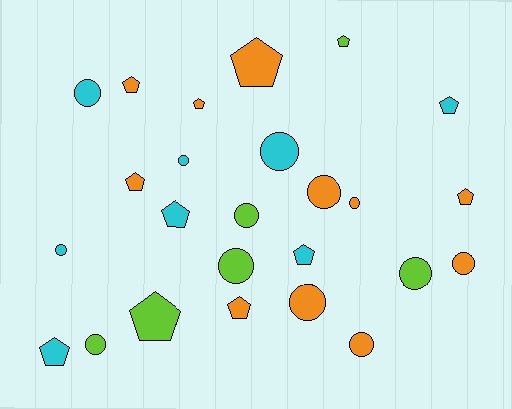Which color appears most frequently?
Orange, with 11 objects.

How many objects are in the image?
There are 25 objects.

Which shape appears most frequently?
Circle, with 13 objects.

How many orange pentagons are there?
There are 6 orange pentagons.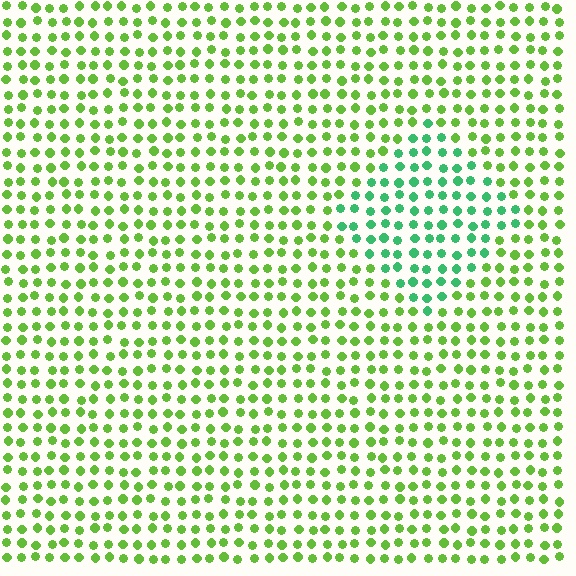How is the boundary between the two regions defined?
The boundary is defined purely by a slight shift in hue (about 43 degrees). Spacing, size, and orientation are identical on both sides.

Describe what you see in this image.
The image is filled with small lime elements in a uniform arrangement. A diamond-shaped region is visible where the elements are tinted to a slightly different hue, forming a subtle color boundary.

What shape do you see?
I see a diamond.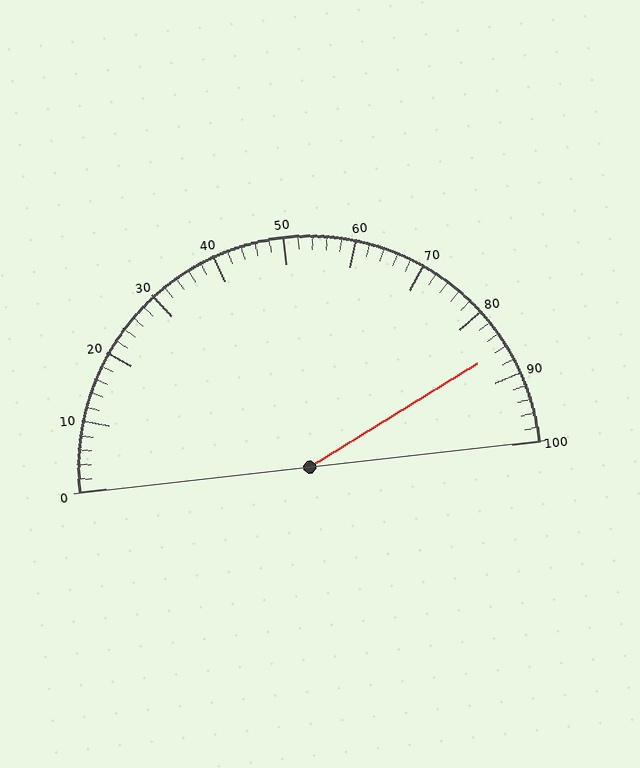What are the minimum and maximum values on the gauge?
The gauge ranges from 0 to 100.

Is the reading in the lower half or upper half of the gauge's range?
The reading is in the upper half of the range (0 to 100).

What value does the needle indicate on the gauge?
The needle indicates approximately 86.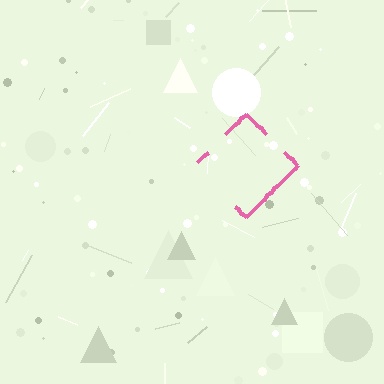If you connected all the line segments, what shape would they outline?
They would outline a diamond.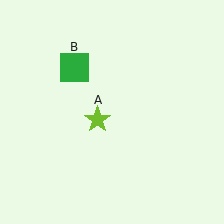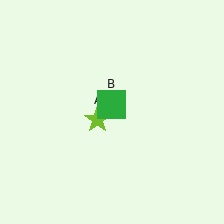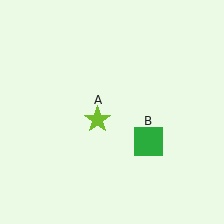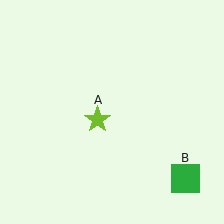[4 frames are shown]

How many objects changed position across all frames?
1 object changed position: green square (object B).